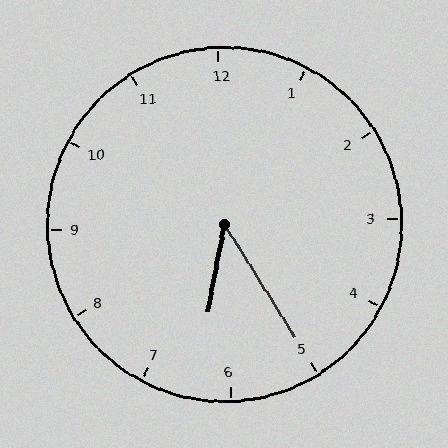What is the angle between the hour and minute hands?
Approximately 42 degrees.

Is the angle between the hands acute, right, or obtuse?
It is acute.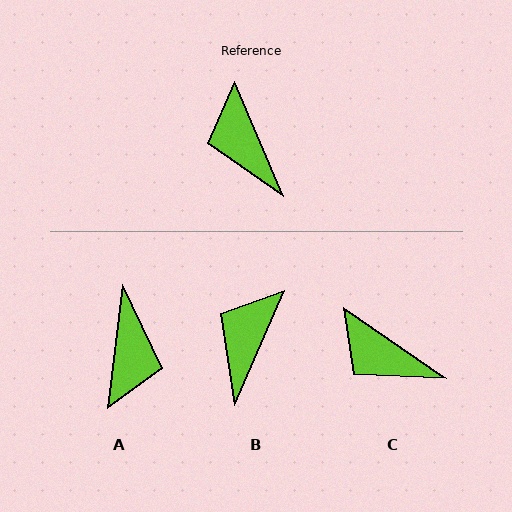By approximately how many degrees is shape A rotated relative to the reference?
Approximately 150 degrees counter-clockwise.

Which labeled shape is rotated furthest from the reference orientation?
A, about 150 degrees away.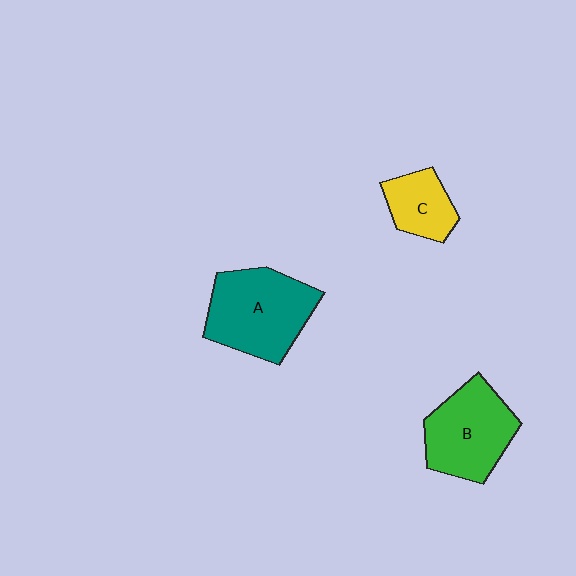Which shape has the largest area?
Shape A (teal).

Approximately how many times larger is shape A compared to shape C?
Approximately 2.0 times.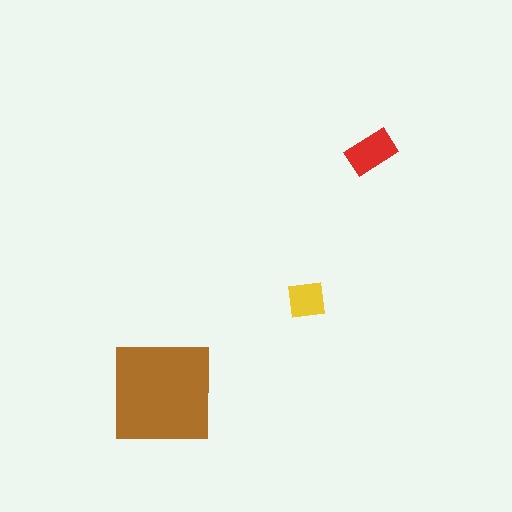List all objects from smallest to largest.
The yellow square, the red rectangle, the brown square.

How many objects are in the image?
There are 3 objects in the image.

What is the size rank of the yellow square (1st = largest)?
3rd.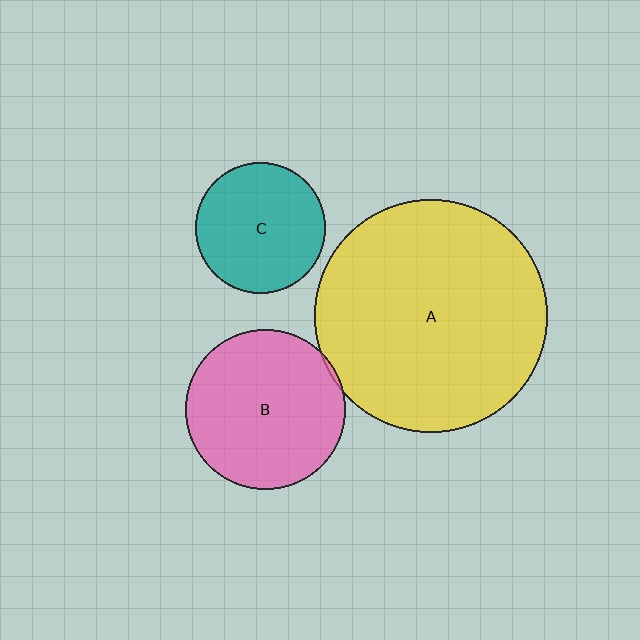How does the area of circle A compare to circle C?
Approximately 3.2 times.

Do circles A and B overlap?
Yes.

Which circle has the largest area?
Circle A (yellow).